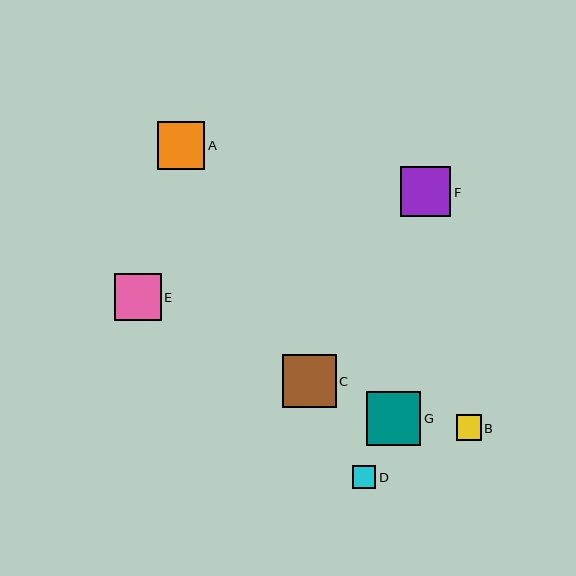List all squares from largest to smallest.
From largest to smallest: G, C, F, A, E, B, D.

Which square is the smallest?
Square D is the smallest with a size of approximately 23 pixels.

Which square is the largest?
Square G is the largest with a size of approximately 54 pixels.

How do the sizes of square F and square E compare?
Square F and square E are approximately the same size.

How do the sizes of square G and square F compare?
Square G and square F are approximately the same size.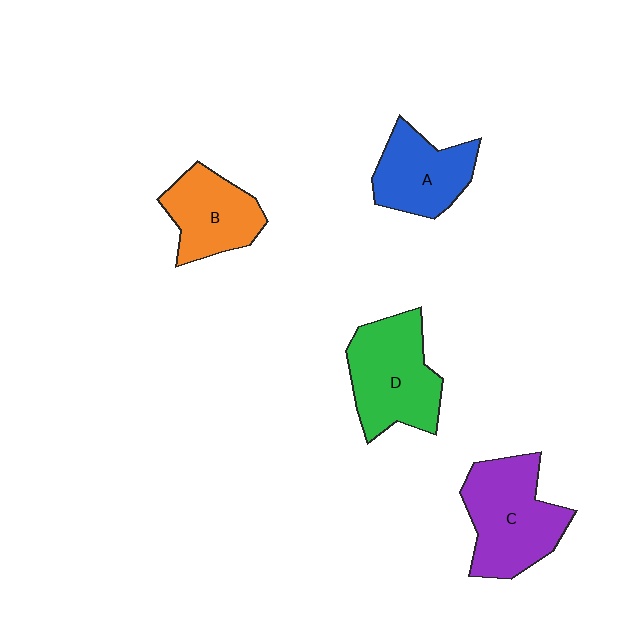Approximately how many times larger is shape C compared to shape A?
Approximately 1.4 times.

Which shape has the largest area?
Shape C (purple).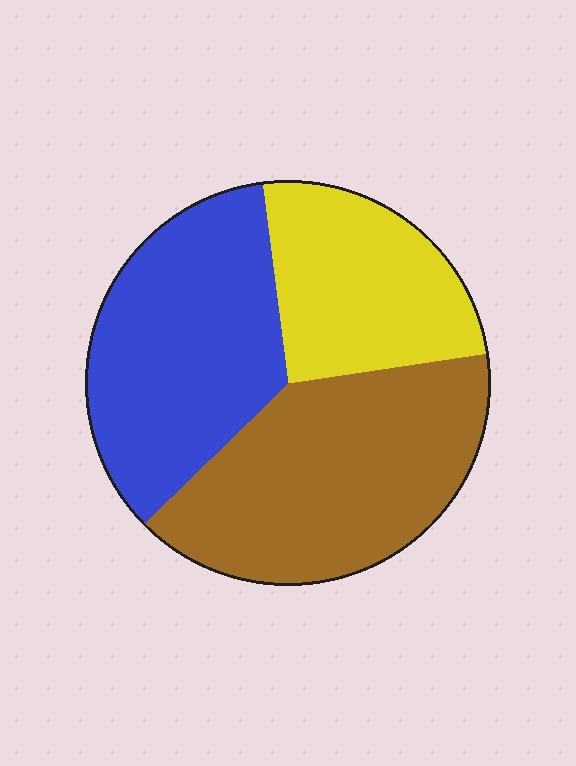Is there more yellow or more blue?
Blue.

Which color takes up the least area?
Yellow, at roughly 25%.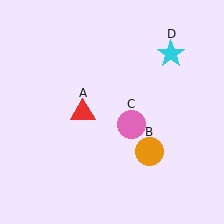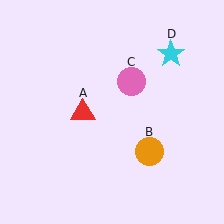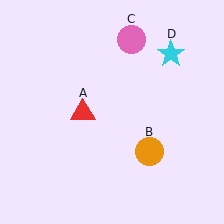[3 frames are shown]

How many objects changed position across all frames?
1 object changed position: pink circle (object C).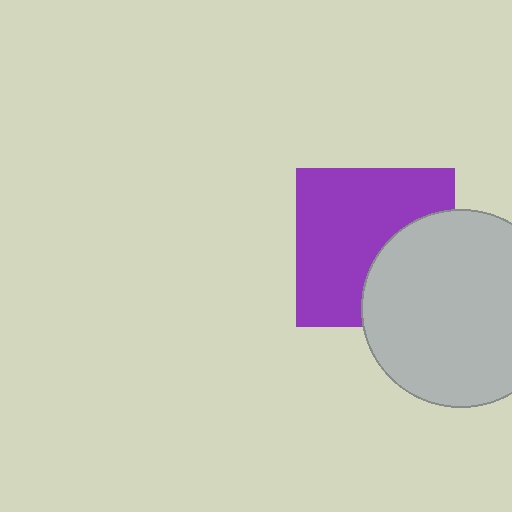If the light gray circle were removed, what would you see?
You would see the complete purple square.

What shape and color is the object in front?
The object in front is a light gray circle.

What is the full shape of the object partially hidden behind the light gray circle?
The partially hidden object is a purple square.